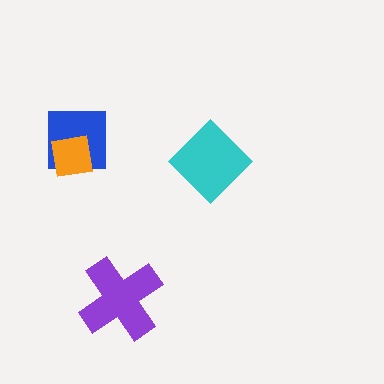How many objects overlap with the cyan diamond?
0 objects overlap with the cyan diamond.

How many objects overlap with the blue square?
1 object overlaps with the blue square.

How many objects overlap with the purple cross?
0 objects overlap with the purple cross.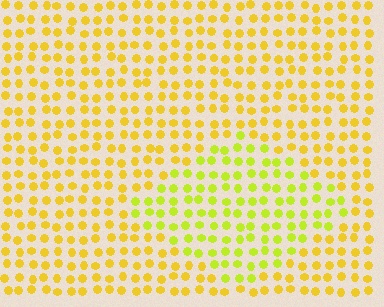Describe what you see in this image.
The image is filled with small yellow elements in a uniform arrangement. A diamond-shaped region is visible where the elements are tinted to a slightly different hue, forming a subtle color boundary.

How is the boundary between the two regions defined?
The boundary is defined purely by a slight shift in hue (about 26 degrees). Spacing, size, and orientation are identical on both sides.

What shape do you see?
I see a diamond.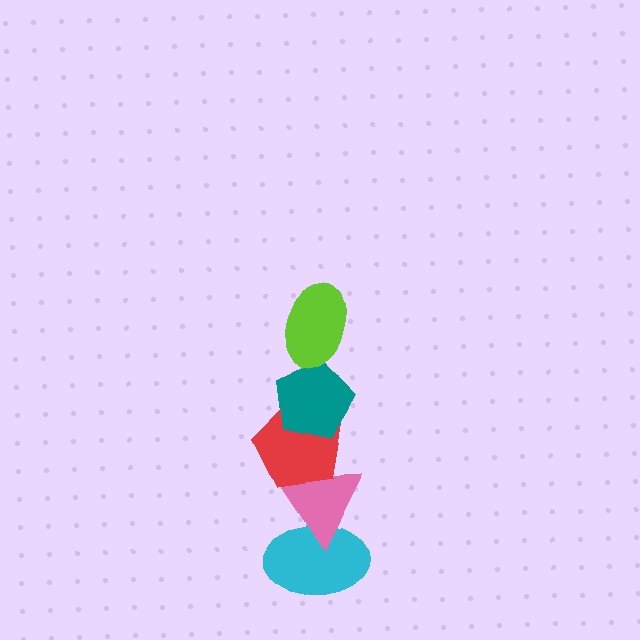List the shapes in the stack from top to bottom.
From top to bottom: the lime ellipse, the teal pentagon, the red pentagon, the pink triangle, the cyan ellipse.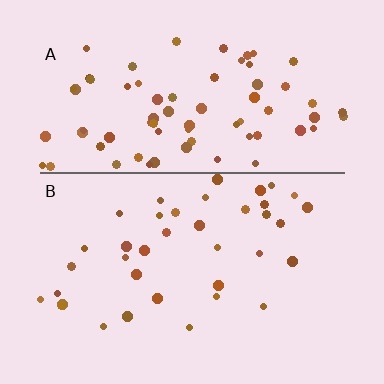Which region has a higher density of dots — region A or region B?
A (the top).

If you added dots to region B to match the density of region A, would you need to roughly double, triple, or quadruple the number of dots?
Approximately double.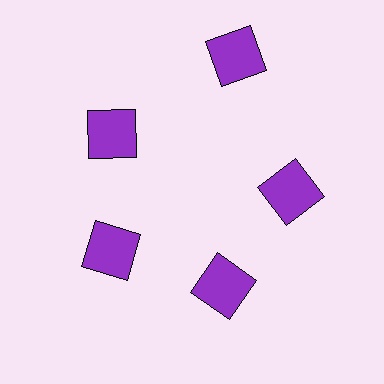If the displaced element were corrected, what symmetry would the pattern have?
It would have 5-fold rotational symmetry — the pattern would map onto itself every 72 degrees.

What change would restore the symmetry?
The symmetry would be restored by moving it inward, back onto the ring so that all 5 squares sit at equal angles and equal distance from the center.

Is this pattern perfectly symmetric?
No. The 5 purple squares are arranged in a ring, but one element near the 1 o'clock position is pushed outward from the center, breaking the 5-fold rotational symmetry.